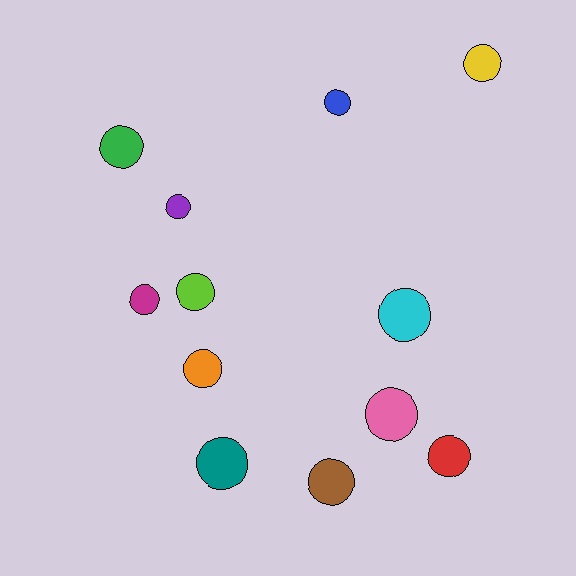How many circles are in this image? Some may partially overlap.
There are 12 circles.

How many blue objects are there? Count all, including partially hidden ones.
There is 1 blue object.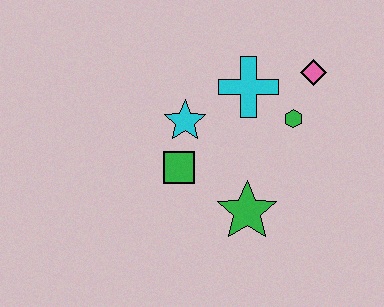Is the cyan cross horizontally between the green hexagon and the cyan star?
Yes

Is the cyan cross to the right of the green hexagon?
No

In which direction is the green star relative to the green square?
The green star is to the right of the green square.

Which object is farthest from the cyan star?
The pink diamond is farthest from the cyan star.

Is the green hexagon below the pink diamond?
Yes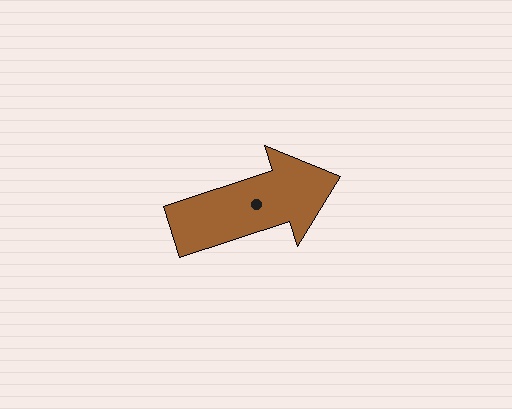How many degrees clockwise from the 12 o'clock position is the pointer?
Approximately 72 degrees.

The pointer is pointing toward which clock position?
Roughly 2 o'clock.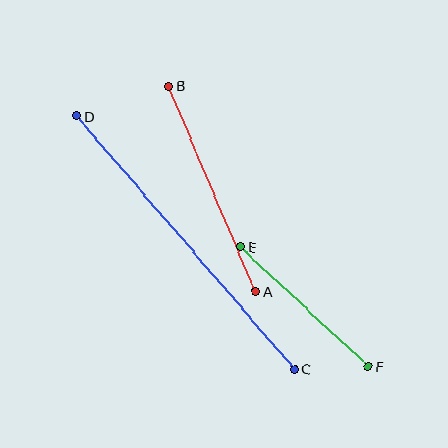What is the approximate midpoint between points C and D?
The midpoint is at approximately (186, 243) pixels.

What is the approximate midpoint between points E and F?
The midpoint is at approximately (304, 307) pixels.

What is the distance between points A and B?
The distance is approximately 223 pixels.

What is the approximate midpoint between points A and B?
The midpoint is at approximately (212, 189) pixels.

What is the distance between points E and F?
The distance is approximately 175 pixels.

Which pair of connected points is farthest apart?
Points C and D are farthest apart.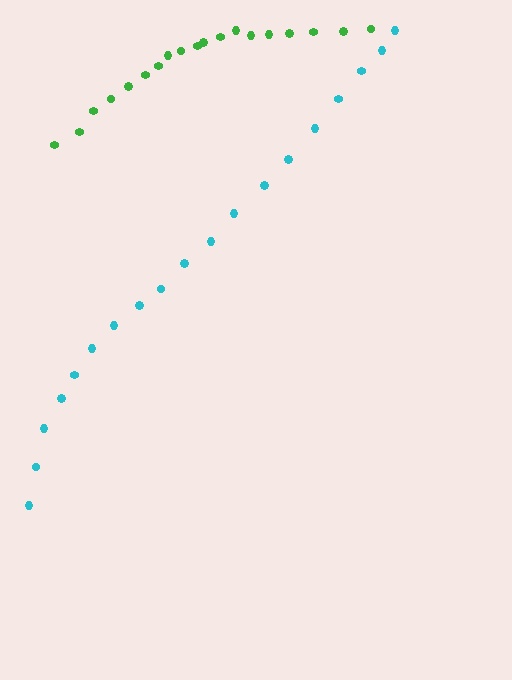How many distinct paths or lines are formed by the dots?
There are 2 distinct paths.